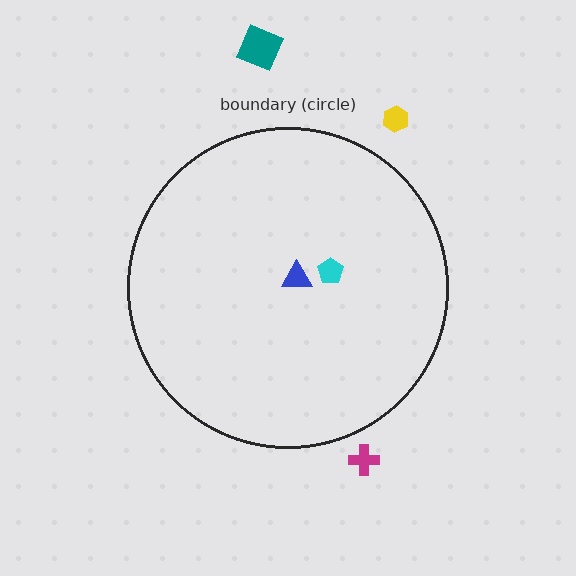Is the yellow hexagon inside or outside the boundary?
Outside.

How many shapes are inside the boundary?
2 inside, 3 outside.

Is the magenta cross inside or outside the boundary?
Outside.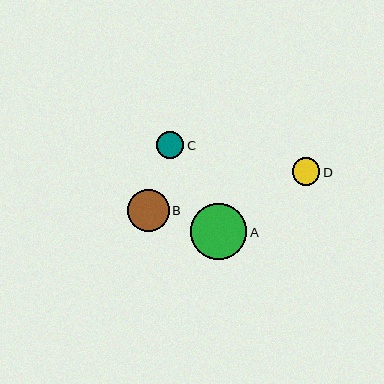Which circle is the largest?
Circle A is the largest with a size of approximately 56 pixels.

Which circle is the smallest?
Circle C is the smallest with a size of approximately 27 pixels.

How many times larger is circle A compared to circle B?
Circle A is approximately 1.3 times the size of circle B.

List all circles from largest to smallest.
From largest to smallest: A, B, D, C.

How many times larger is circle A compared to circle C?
Circle A is approximately 2.0 times the size of circle C.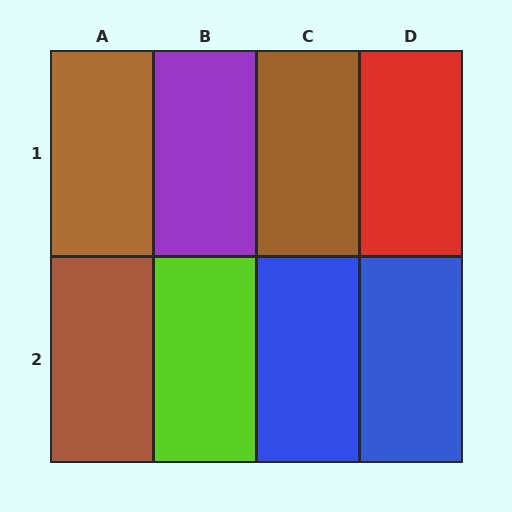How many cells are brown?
3 cells are brown.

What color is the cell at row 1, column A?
Brown.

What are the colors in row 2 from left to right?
Brown, lime, blue, blue.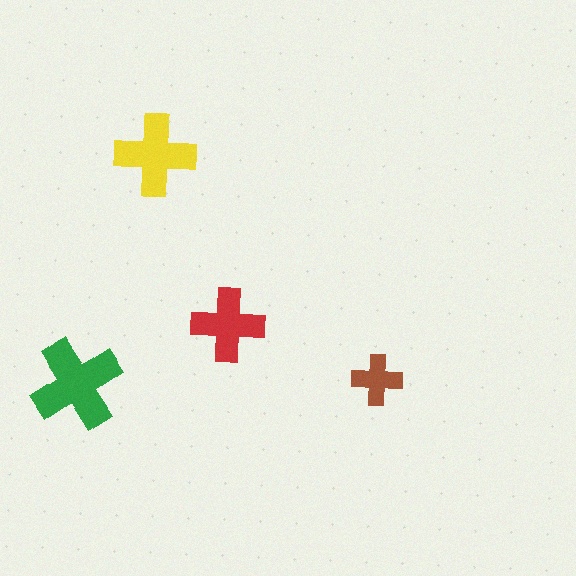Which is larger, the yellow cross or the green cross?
The green one.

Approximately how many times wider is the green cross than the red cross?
About 1.5 times wider.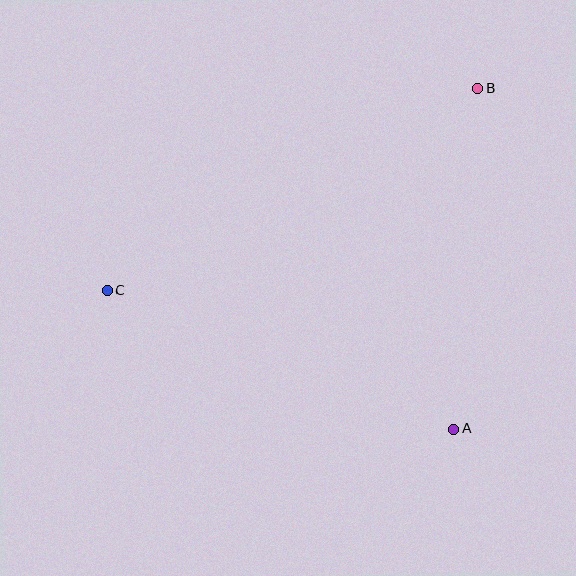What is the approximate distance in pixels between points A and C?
The distance between A and C is approximately 373 pixels.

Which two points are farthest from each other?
Points B and C are farthest from each other.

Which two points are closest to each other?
Points A and B are closest to each other.